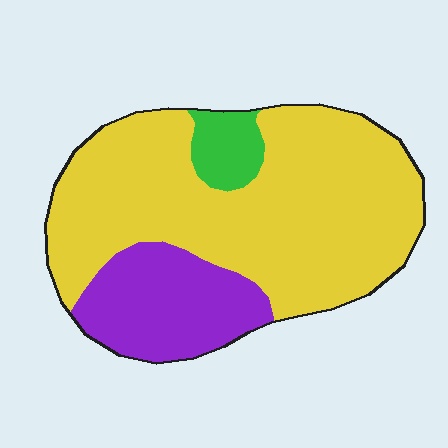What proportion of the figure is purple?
Purple covers 22% of the figure.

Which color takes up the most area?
Yellow, at roughly 70%.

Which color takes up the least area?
Green, at roughly 5%.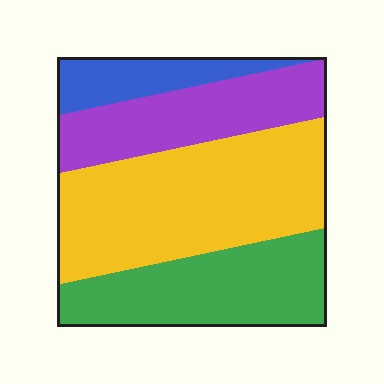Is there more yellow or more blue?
Yellow.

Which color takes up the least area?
Blue, at roughly 10%.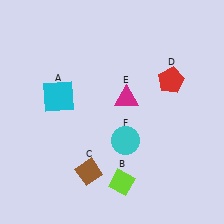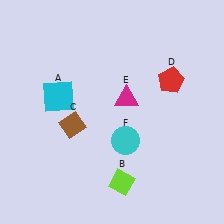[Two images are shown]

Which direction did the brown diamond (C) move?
The brown diamond (C) moved up.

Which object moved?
The brown diamond (C) moved up.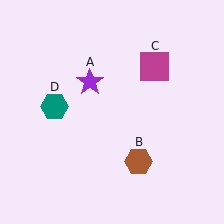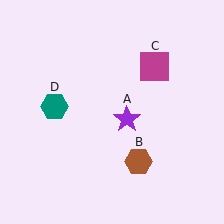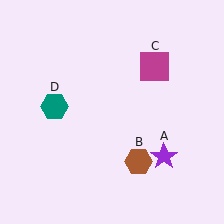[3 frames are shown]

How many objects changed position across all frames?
1 object changed position: purple star (object A).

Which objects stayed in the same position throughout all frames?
Brown hexagon (object B) and magenta square (object C) and teal hexagon (object D) remained stationary.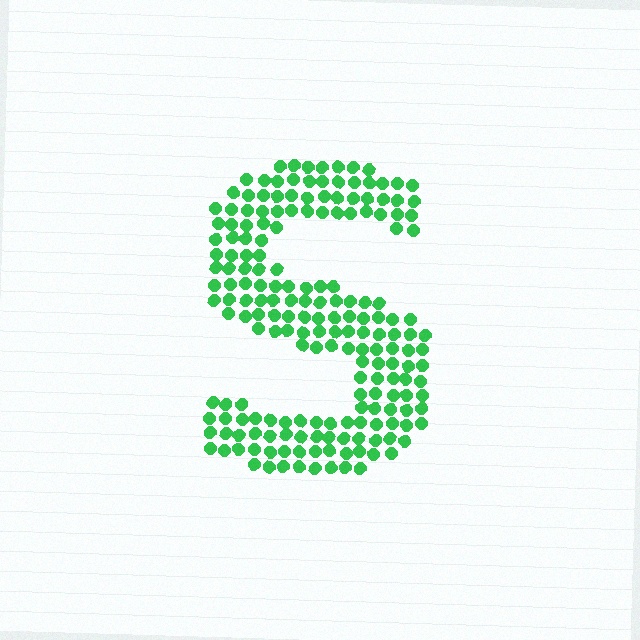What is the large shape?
The large shape is the letter S.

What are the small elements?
The small elements are circles.